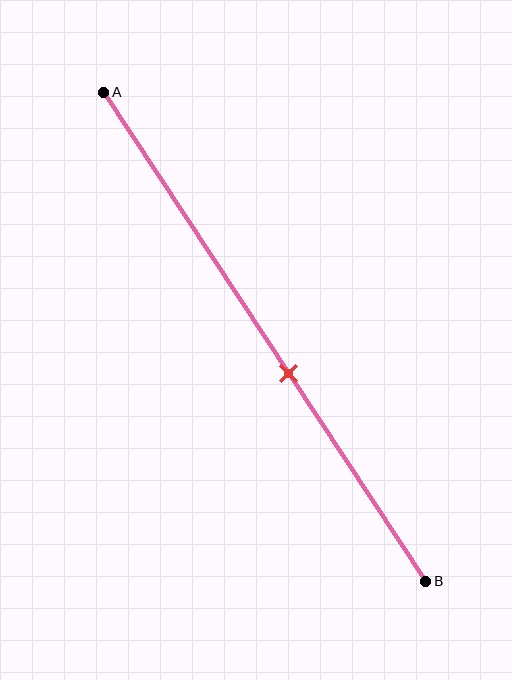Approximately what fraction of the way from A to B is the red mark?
The red mark is approximately 60% of the way from A to B.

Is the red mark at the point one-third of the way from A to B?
No, the mark is at about 60% from A, not at the 33% one-third point.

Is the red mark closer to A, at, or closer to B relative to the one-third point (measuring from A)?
The red mark is closer to point B than the one-third point of segment AB.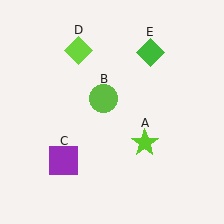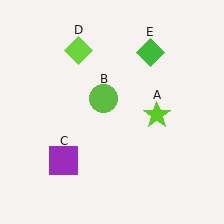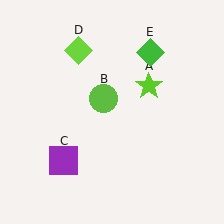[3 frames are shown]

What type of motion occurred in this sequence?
The lime star (object A) rotated counterclockwise around the center of the scene.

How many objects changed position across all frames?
1 object changed position: lime star (object A).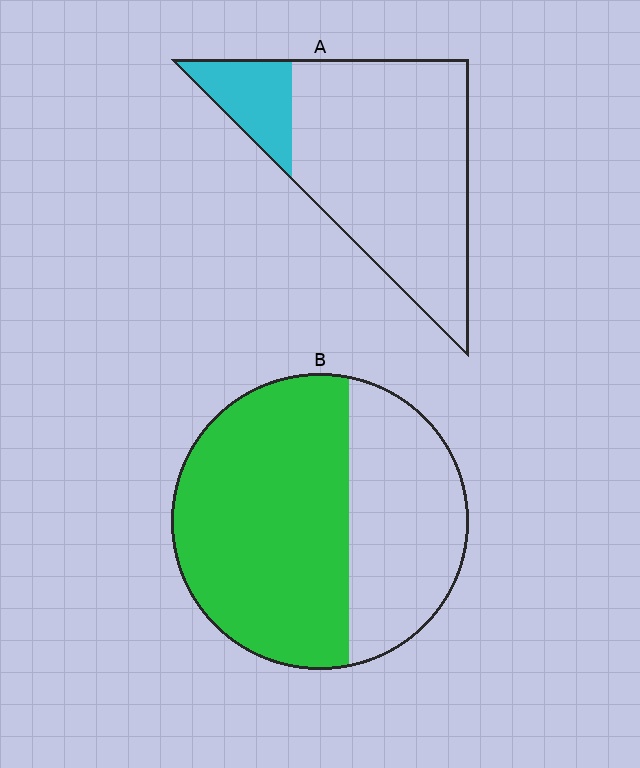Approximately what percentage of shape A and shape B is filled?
A is approximately 15% and B is approximately 60%.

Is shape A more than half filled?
No.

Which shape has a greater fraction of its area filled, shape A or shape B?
Shape B.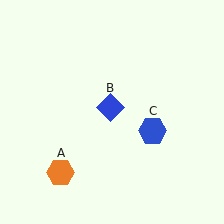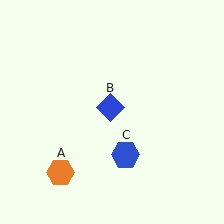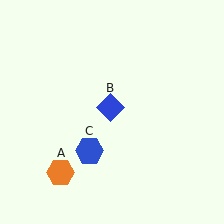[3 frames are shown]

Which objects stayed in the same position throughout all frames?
Orange hexagon (object A) and blue diamond (object B) remained stationary.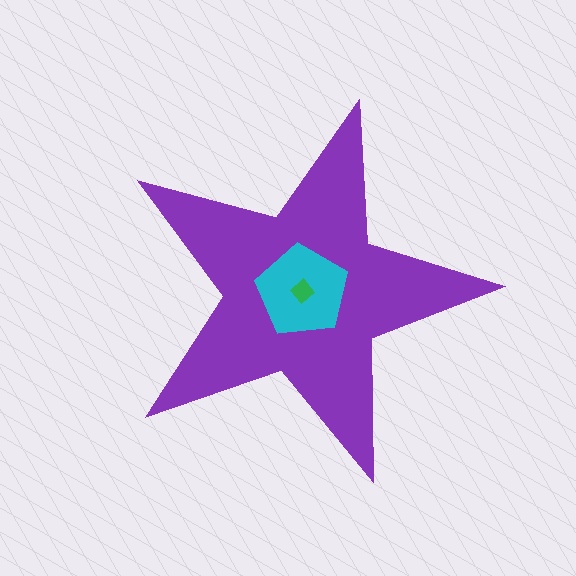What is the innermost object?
The green diamond.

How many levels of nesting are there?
3.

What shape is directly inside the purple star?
The cyan pentagon.